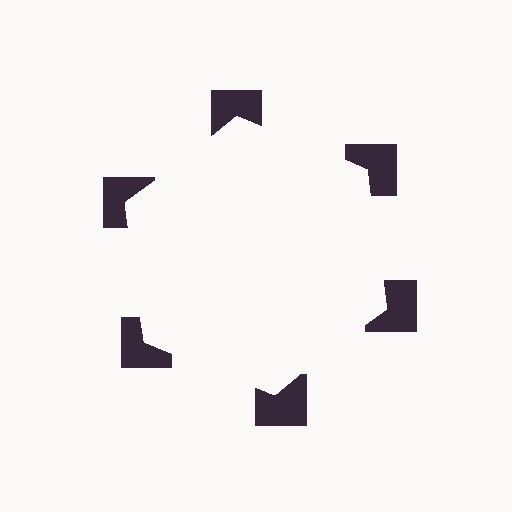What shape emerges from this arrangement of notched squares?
An illusory hexagon — its edges are inferred from the aligned wedge cuts in the notched squares, not physically drawn.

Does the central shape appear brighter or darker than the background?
It typically appears slightly brighter than the background, even though no actual brightness change is drawn.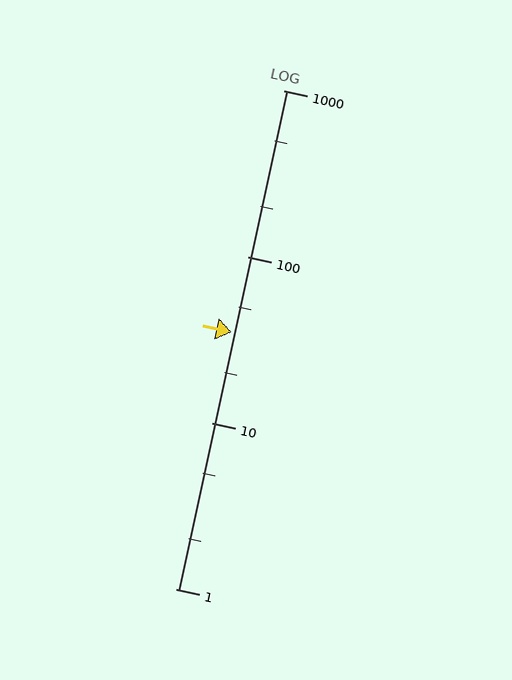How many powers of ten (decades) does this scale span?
The scale spans 3 decades, from 1 to 1000.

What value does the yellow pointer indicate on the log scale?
The pointer indicates approximately 35.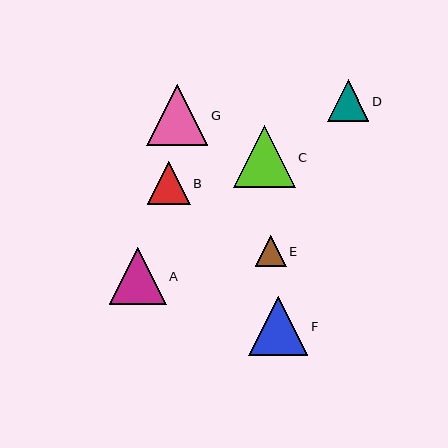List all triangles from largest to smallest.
From largest to smallest: C, G, F, A, B, D, E.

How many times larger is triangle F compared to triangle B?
Triangle F is approximately 1.4 times the size of triangle B.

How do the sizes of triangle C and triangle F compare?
Triangle C and triangle F are approximately the same size.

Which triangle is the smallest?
Triangle E is the smallest with a size of approximately 31 pixels.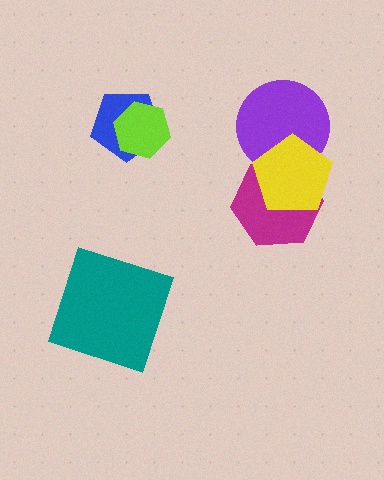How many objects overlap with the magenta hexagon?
2 objects overlap with the magenta hexagon.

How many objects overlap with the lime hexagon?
1 object overlaps with the lime hexagon.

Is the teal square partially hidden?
No, no other shape covers it.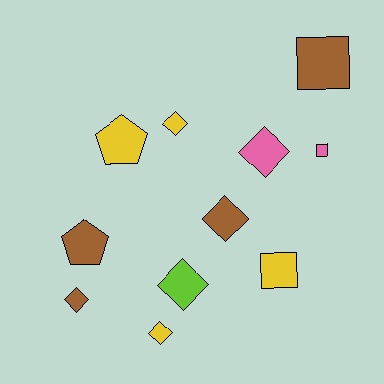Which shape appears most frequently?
Diamond, with 6 objects.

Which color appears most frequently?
Yellow, with 4 objects.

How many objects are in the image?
There are 11 objects.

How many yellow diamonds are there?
There are 2 yellow diamonds.